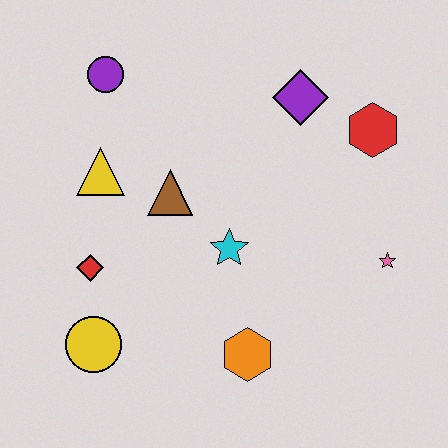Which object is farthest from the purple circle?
The pink star is farthest from the purple circle.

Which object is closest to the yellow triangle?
The brown triangle is closest to the yellow triangle.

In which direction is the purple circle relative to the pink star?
The purple circle is to the left of the pink star.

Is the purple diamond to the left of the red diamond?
No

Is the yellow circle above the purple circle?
No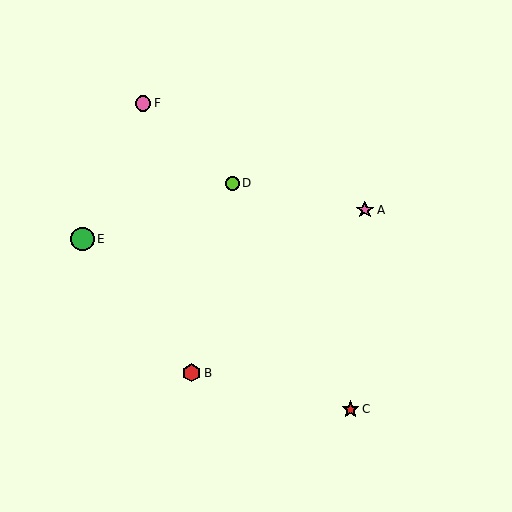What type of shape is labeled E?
Shape E is a green circle.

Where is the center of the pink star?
The center of the pink star is at (365, 210).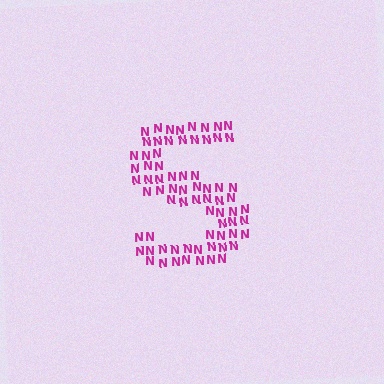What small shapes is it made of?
It is made of small letter N's.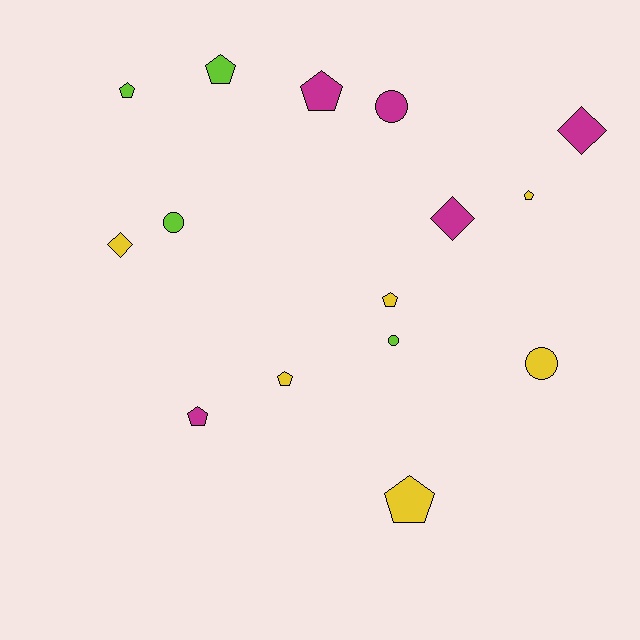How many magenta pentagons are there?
There are 2 magenta pentagons.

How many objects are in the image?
There are 15 objects.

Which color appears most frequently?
Yellow, with 6 objects.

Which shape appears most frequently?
Pentagon, with 8 objects.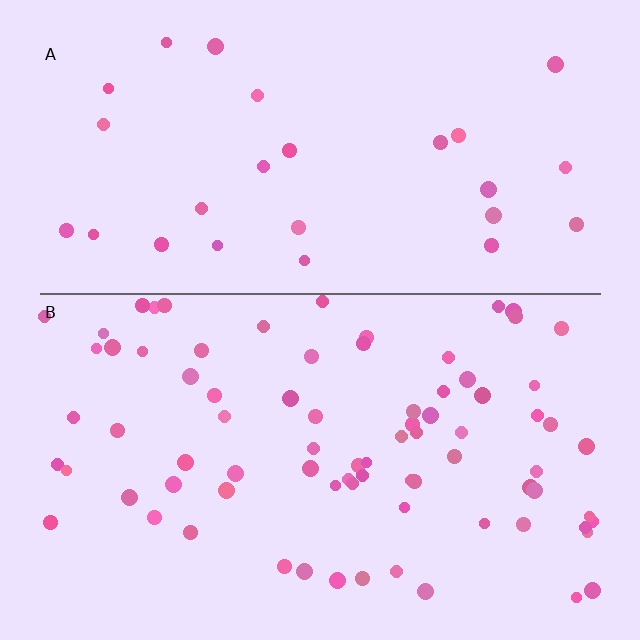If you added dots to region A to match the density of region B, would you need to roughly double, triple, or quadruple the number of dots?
Approximately triple.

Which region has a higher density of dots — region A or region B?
B (the bottom).